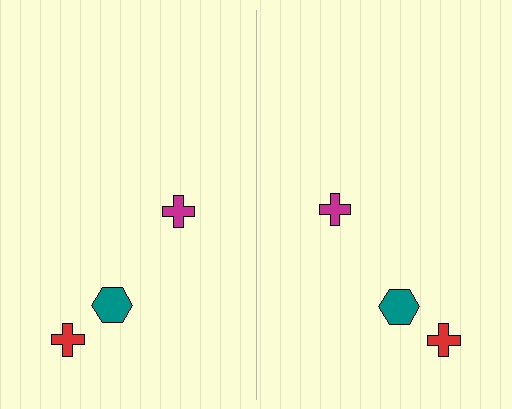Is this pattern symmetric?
Yes, this pattern has bilateral (reflection) symmetry.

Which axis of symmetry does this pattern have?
The pattern has a vertical axis of symmetry running through the center of the image.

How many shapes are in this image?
There are 6 shapes in this image.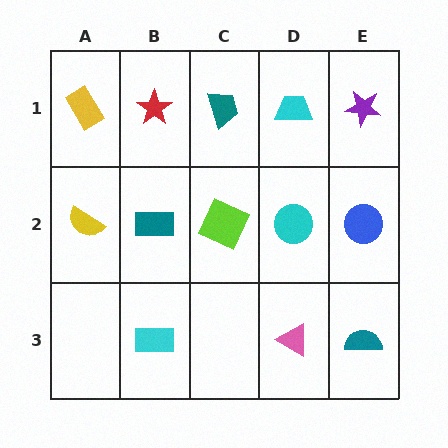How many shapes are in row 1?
5 shapes.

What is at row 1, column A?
A yellow rectangle.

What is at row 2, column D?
A cyan circle.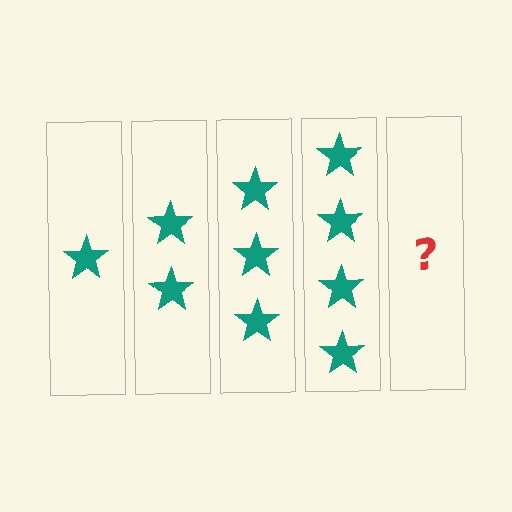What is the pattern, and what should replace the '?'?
The pattern is that each step adds one more star. The '?' should be 5 stars.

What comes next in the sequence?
The next element should be 5 stars.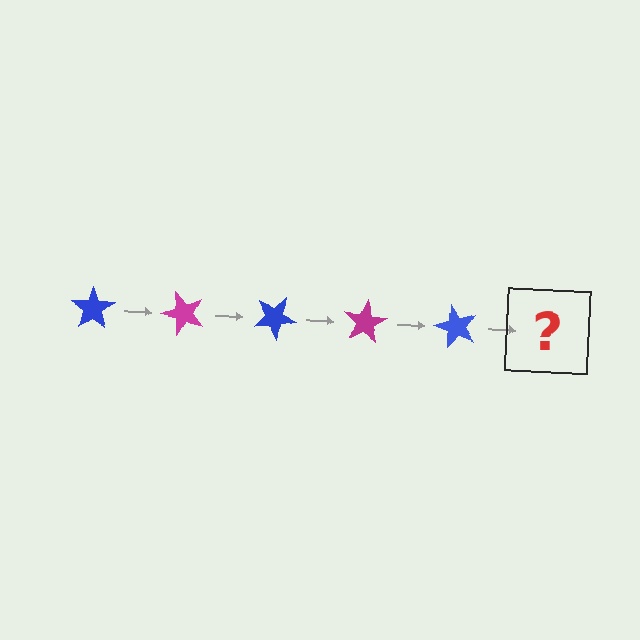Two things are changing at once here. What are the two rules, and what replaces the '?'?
The two rules are that it rotates 50 degrees each step and the color cycles through blue and magenta. The '?' should be a magenta star, rotated 250 degrees from the start.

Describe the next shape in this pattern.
It should be a magenta star, rotated 250 degrees from the start.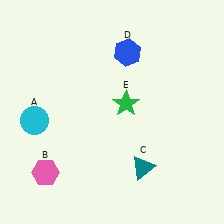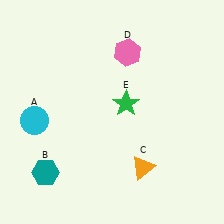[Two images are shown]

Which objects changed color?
B changed from pink to teal. C changed from teal to orange. D changed from blue to pink.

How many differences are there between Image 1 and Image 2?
There are 3 differences between the two images.